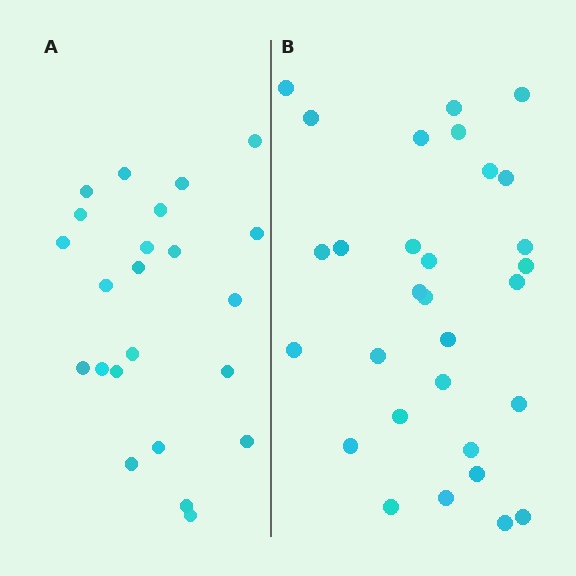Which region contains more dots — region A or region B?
Region B (the right region) has more dots.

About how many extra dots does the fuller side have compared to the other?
Region B has roughly 8 or so more dots than region A.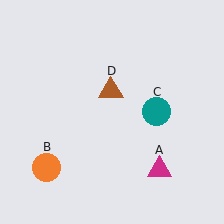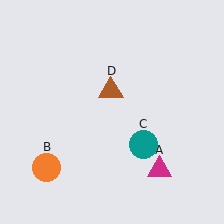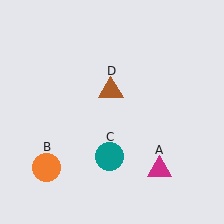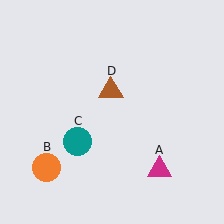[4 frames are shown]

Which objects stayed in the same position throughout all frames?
Magenta triangle (object A) and orange circle (object B) and brown triangle (object D) remained stationary.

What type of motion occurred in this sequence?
The teal circle (object C) rotated clockwise around the center of the scene.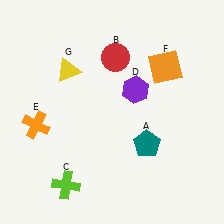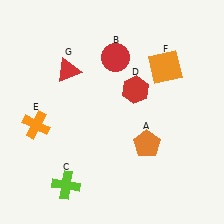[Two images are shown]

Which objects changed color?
A changed from teal to orange. D changed from purple to red. G changed from yellow to red.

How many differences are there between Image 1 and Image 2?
There are 3 differences between the two images.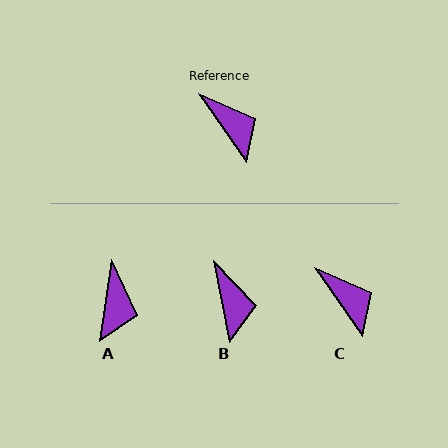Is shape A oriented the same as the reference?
No, it is off by about 43 degrees.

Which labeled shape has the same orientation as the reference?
C.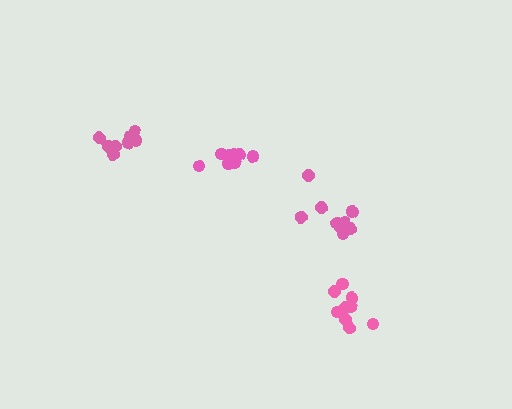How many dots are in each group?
Group 1: 10 dots, Group 2: 8 dots, Group 3: 10 dots, Group 4: 10 dots (38 total).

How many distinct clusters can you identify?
There are 4 distinct clusters.